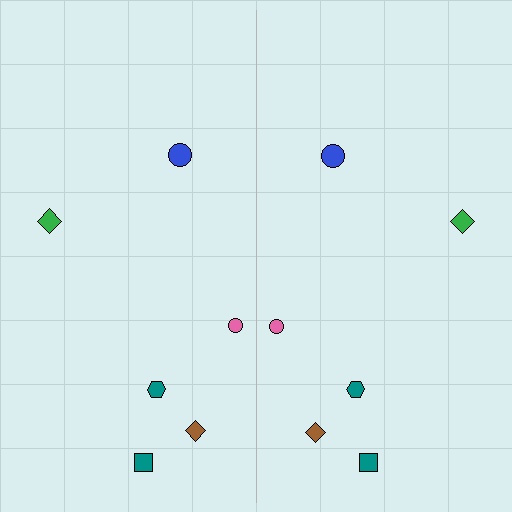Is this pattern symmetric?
Yes, this pattern has bilateral (reflection) symmetry.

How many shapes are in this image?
There are 12 shapes in this image.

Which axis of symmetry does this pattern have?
The pattern has a vertical axis of symmetry running through the center of the image.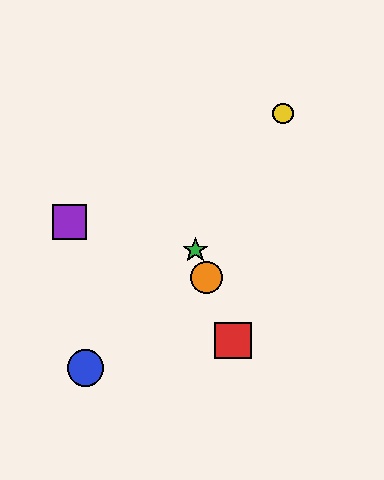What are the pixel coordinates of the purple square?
The purple square is at (70, 222).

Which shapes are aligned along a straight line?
The red square, the green star, the orange circle are aligned along a straight line.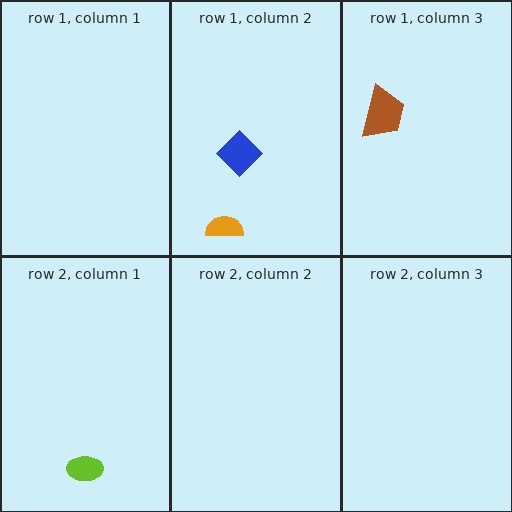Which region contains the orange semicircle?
The row 1, column 2 region.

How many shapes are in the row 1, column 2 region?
2.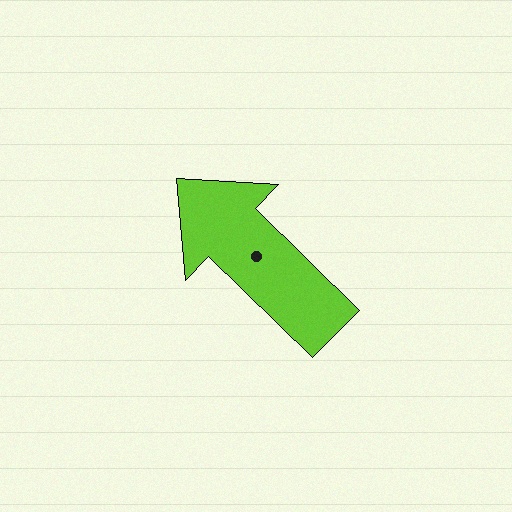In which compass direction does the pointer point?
Northwest.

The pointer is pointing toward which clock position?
Roughly 10 o'clock.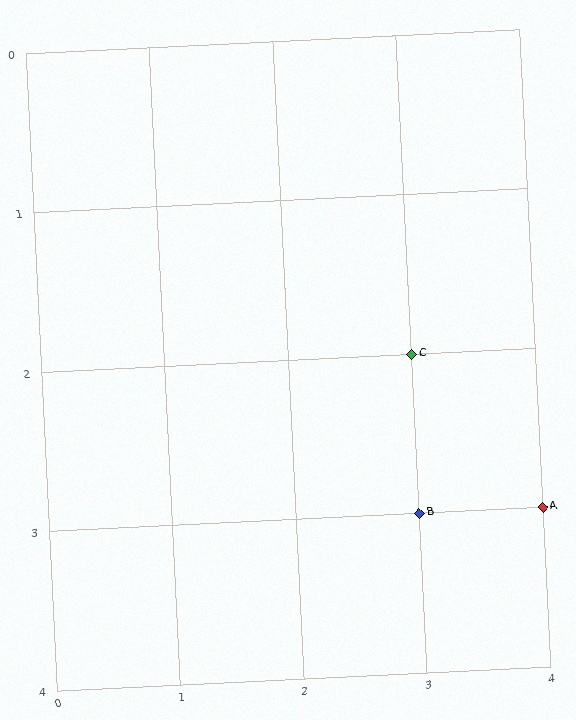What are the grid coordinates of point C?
Point C is at grid coordinates (3, 2).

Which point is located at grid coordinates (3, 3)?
Point B is at (3, 3).